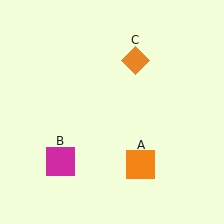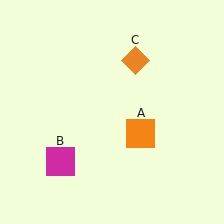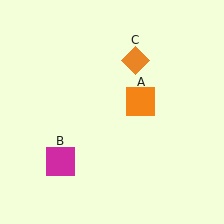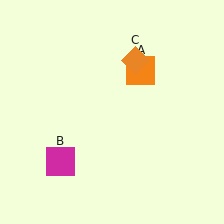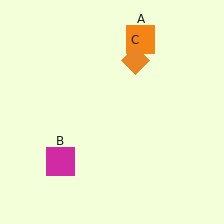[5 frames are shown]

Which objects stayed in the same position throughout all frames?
Magenta square (object B) and orange diamond (object C) remained stationary.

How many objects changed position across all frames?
1 object changed position: orange square (object A).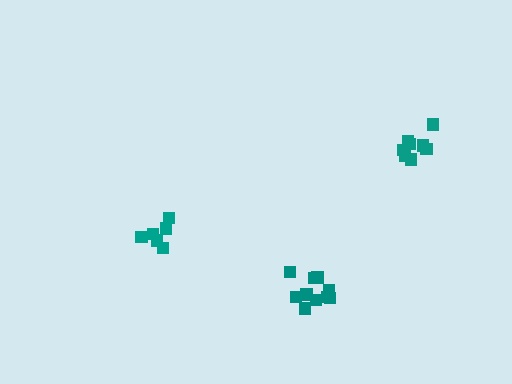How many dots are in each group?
Group 1: 6 dots, Group 2: 10 dots, Group 3: 8 dots (24 total).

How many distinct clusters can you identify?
There are 3 distinct clusters.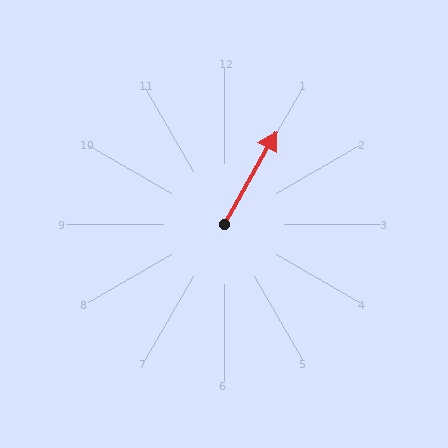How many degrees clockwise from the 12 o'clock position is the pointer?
Approximately 29 degrees.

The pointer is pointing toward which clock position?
Roughly 1 o'clock.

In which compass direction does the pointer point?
Northeast.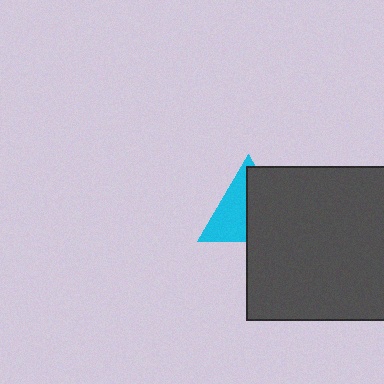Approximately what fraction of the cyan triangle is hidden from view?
Roughly 54% of the cyan triangle is hidden behind the dark gray square.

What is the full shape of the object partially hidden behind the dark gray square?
The partially hidden object is a cyan triangle.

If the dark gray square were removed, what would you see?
You would see the complete cyan triangle.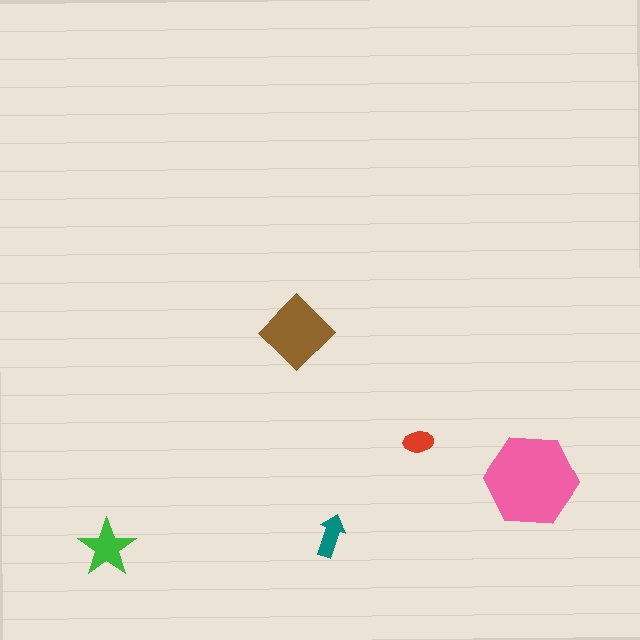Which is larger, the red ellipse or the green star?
The green star.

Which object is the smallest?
The red ellipse.